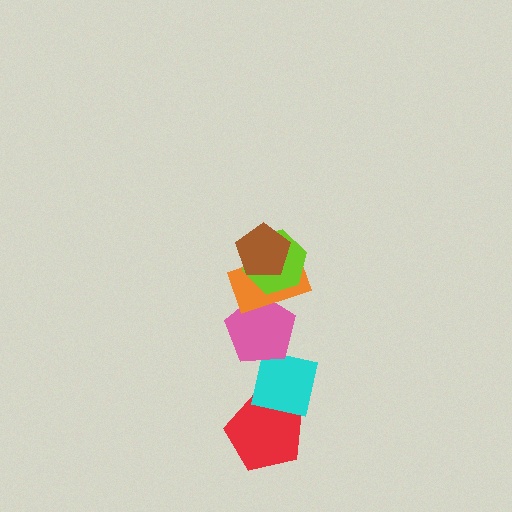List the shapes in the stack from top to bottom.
From top to bottom: the brown pentagon, the lime hexagon, the orange rectangle, the pink pentagon, the cyan square, the red pentagon.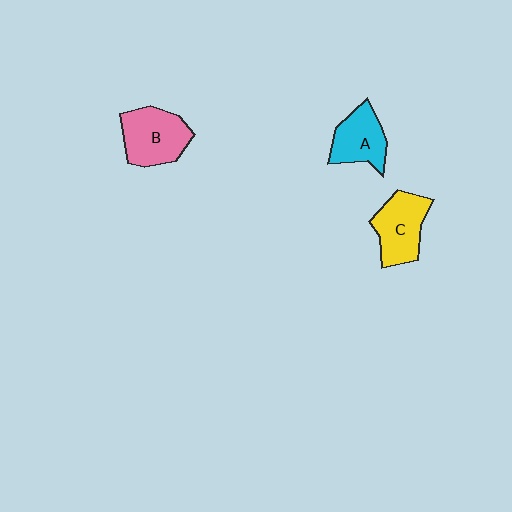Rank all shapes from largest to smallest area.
From largest to smallest: B (pink), C (yellow), A (cyan).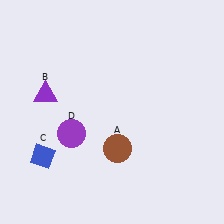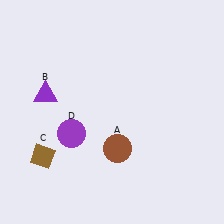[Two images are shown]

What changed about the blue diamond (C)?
In Image 1, C is blue. In Image 2, it changed to brown.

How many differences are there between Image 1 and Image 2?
There is 1 difference between the two images.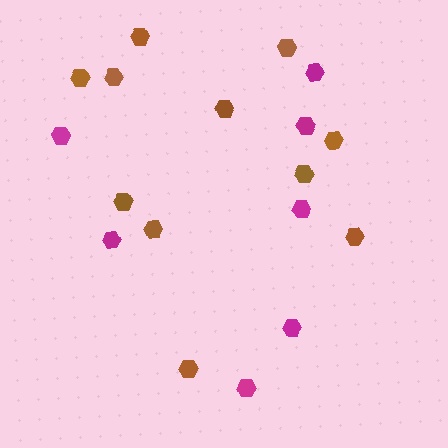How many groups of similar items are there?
There are 2 groups: one group of magenta hexagons (7) and one group of brown hexagons (11).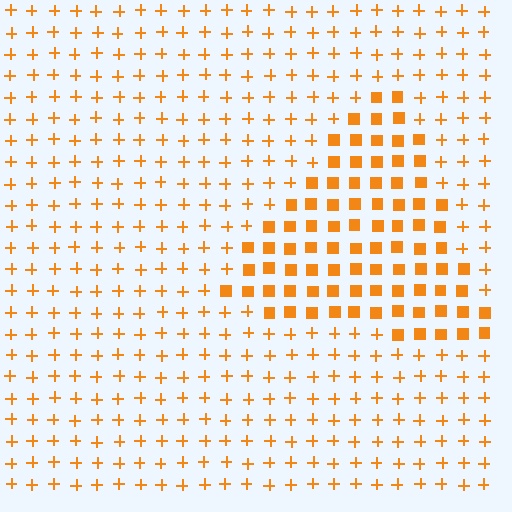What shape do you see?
I see a triangle.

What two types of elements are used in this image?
The image uses squares inside the triangle region and plus signs outside it.